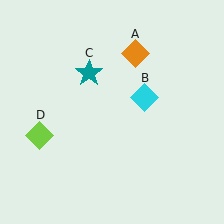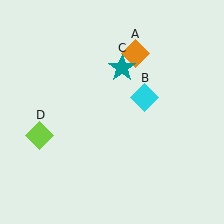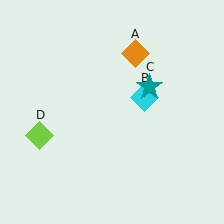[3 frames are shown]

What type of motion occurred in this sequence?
The teal star (object C) rotated clockwise around the center of the scene.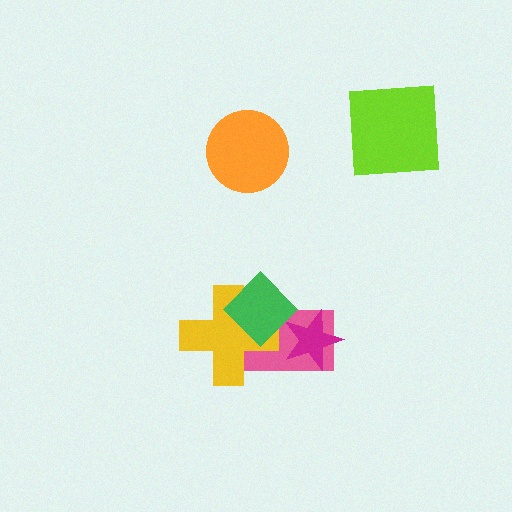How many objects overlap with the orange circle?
0 objects overlap with the orange circle.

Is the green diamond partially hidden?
No, no other shape covers it.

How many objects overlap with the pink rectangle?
3 objects overlap with the pink rectangle.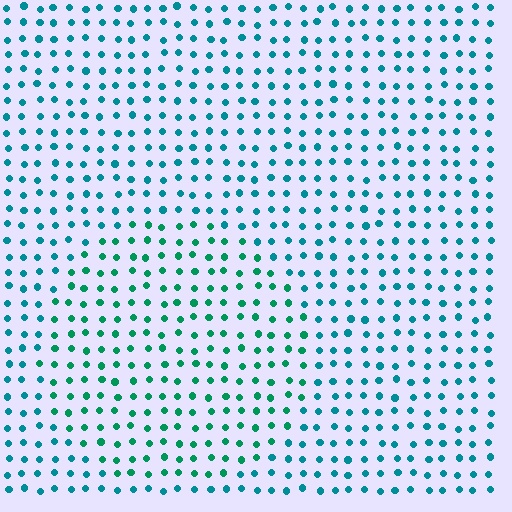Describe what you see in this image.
The image is filled with small teal elements in a uniform arrangement. A circle-shaped region is visible where the elements are tinted to a slightly different hue, forming a subtle color boundary.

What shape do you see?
I see a circle.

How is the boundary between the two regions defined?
The boundary is defined purely by a slight shift in hue (about 29 degrees). Spacing, size, and orientation are identical on both sides.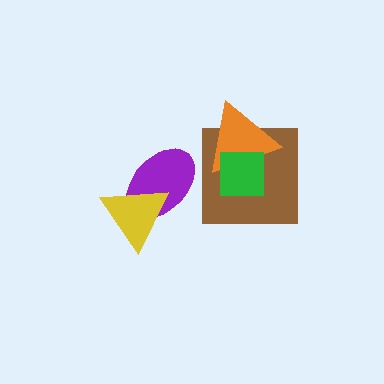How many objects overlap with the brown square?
2 objects overlap with the brown square.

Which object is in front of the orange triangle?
The green square is in front of the orange triangle.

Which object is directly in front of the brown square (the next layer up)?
The orange triangle is directly in front of the brown square.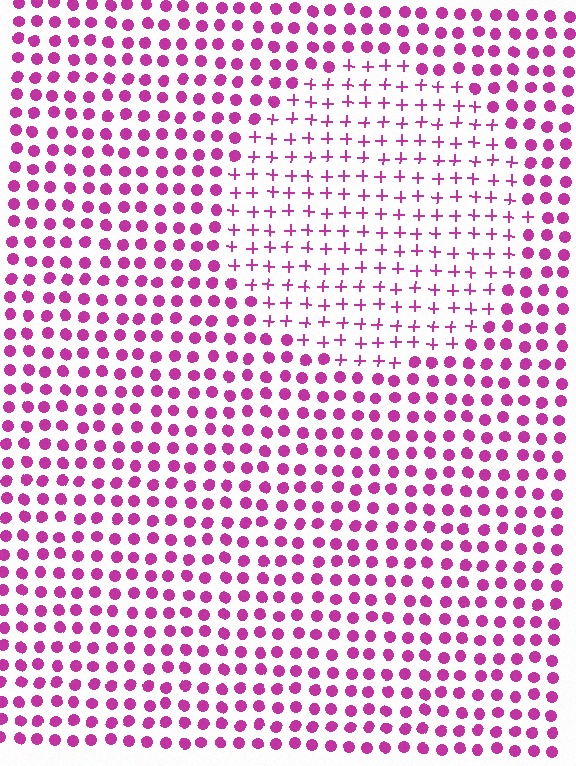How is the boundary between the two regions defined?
The boundary is defined by a change in element shape: plus signs inside vs. circles outside. All elements share the same color and spacing.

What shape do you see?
I see a circle.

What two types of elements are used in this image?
The image uses plus signs inside the circle region and circles outside it.